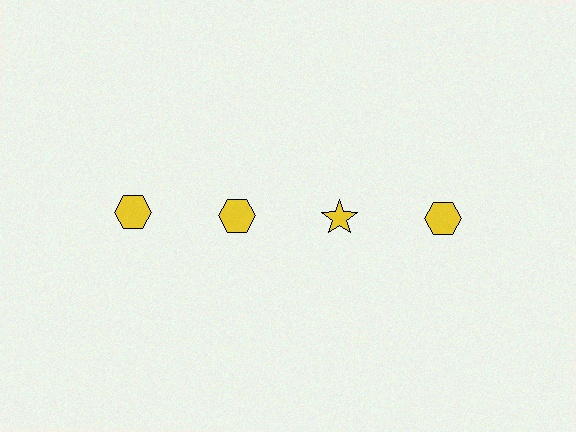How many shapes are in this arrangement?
There are 4 shapes arranged in a grid pattern.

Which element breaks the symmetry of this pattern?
The yellow star in the top row, center column breaks the symmetry. All other shapes are yellow hexagons.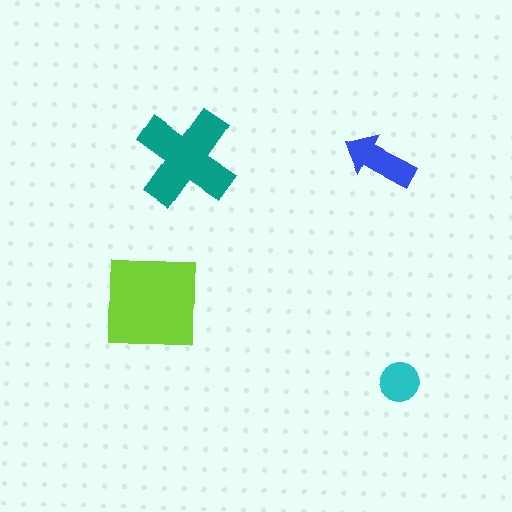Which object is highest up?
The blue arrow is topmost.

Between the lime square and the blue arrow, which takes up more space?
The lime square.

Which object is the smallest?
The cyan circle.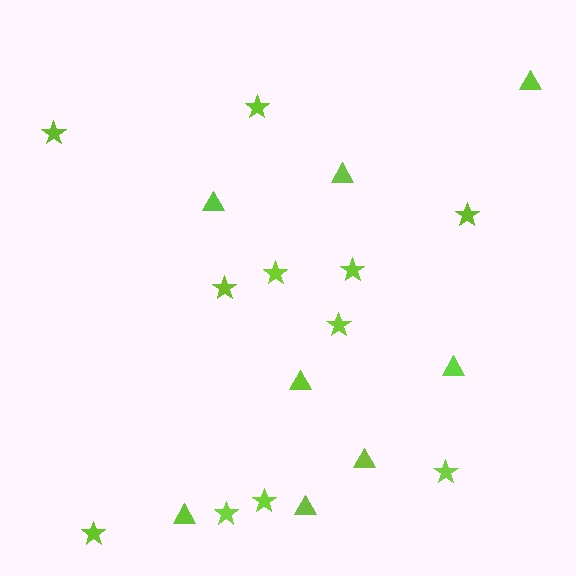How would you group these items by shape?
There are 2 groups: one group of triangles (8) and one group of stars (11).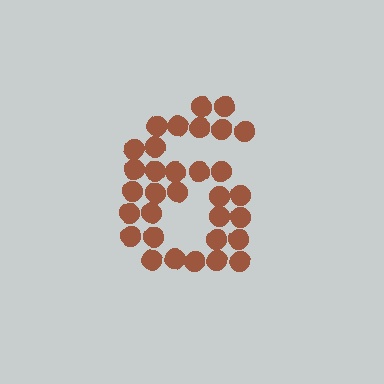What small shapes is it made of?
It is made of small circles.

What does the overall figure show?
The overall figure shows the digit 6.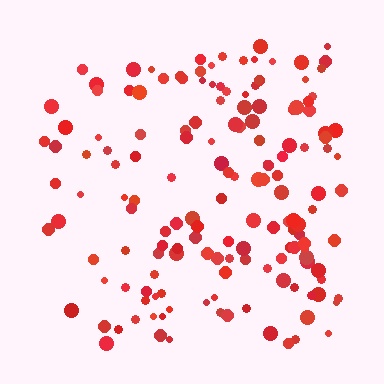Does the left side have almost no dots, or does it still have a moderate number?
Still a moderate number, just noticeably fewer than the right.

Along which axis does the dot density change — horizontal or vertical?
Horizontal.